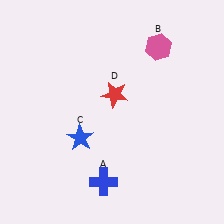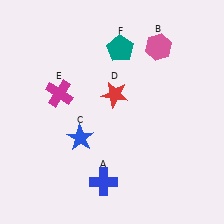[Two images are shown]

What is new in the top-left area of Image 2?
A magenta cross (E) was added in the top-left area of Image 2.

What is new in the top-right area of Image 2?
A teal pentagon (F) was added in the top-right area of Image 2.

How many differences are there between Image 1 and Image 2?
There are 2 differences between the two images.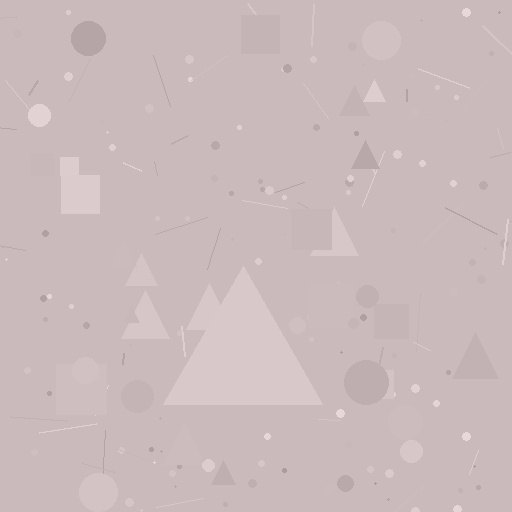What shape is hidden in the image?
A triangle is hidden in the image.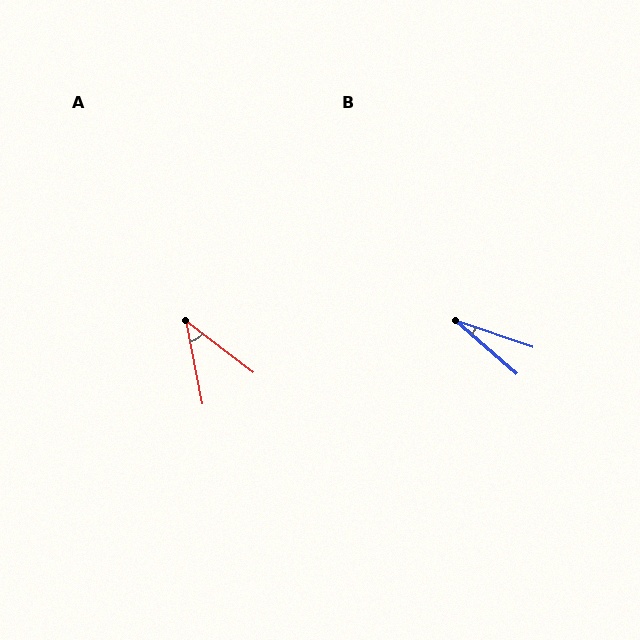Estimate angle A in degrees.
Approximately 41 degrees.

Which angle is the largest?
A, at approximately 41 degrees.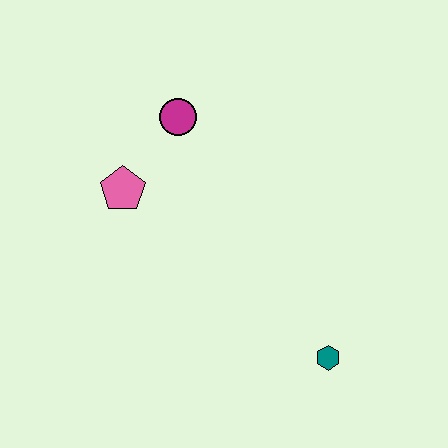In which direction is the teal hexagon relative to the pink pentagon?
The teal hexagon is to the right of the pink pentagon.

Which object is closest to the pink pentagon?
The magenta circle is closest to the pink pentagon.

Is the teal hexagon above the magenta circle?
No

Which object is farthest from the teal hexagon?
The magenta circle is farthest from the teal hexagon.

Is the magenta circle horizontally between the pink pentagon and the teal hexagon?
Yes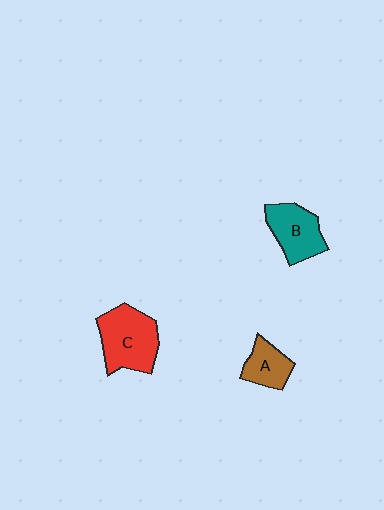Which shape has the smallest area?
Shape A (brown).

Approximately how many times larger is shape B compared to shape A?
Approximately 1.4 times.